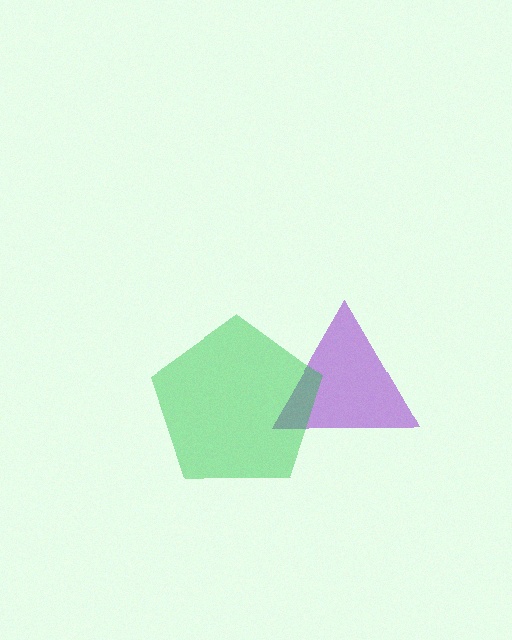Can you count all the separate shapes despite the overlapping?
Yes, there are 2 separate shapes.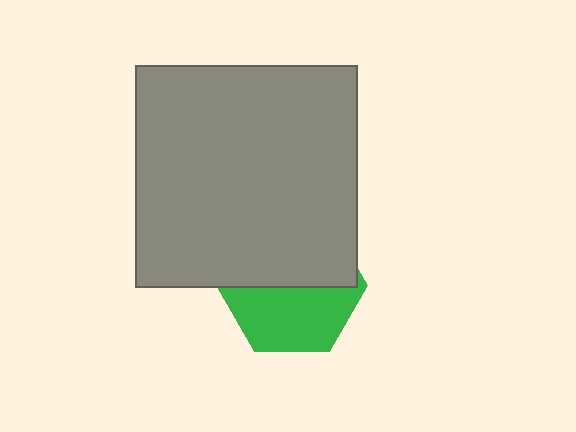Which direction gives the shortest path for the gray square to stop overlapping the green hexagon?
Moving up gives the shortest separation.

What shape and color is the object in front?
The object in front is a gray square.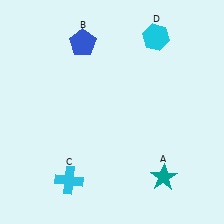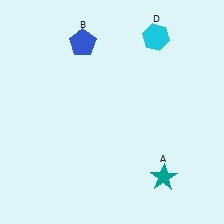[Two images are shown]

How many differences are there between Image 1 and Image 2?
There is 1 difference between the two images.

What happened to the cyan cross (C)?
The cyan cross (C) was removed in Image 2. It was in the bottom-left area of Image 1.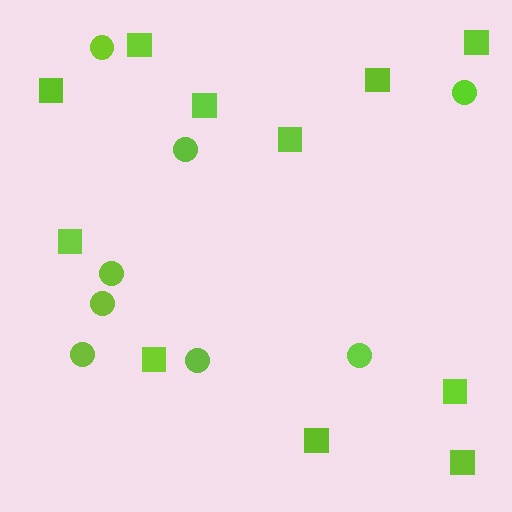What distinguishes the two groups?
There are 2 groups: one group of circles (8) and one group of squares (11).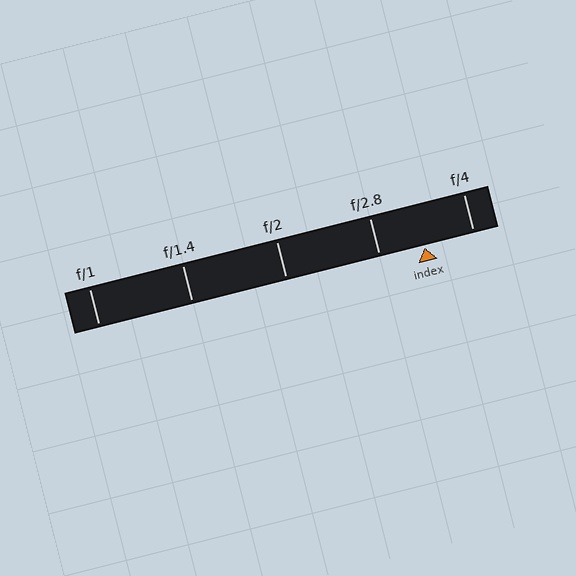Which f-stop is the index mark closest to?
The index mark is closest to f/2.8.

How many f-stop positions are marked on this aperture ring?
There are 5 f-stop positions marked.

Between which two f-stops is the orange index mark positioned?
The index mark is between f/2.8 and f/4.